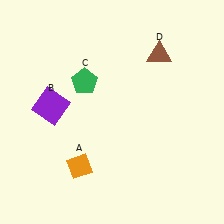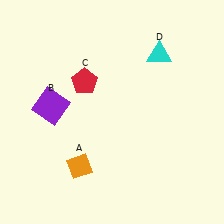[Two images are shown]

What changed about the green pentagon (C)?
In Image 1, C is green. In Image 2, it changed to red.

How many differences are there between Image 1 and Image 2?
There are 2 differences between the two images.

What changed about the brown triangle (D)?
In Image 1, D is brown. In Image 2, it changed to cyan.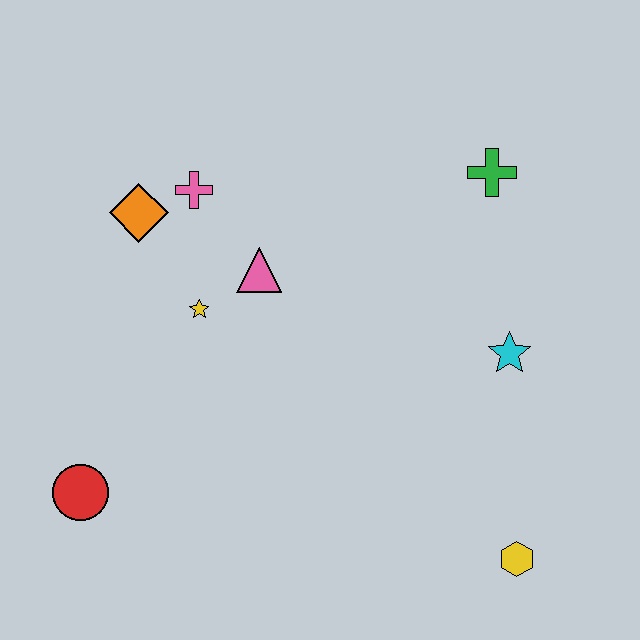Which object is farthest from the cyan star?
The red circle is farthest from the cyan star.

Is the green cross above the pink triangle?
Yes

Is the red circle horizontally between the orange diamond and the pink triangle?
No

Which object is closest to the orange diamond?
The pink cross is closest to the orange diamond.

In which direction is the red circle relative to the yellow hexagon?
The red circle is to the left of the yellow hexagon.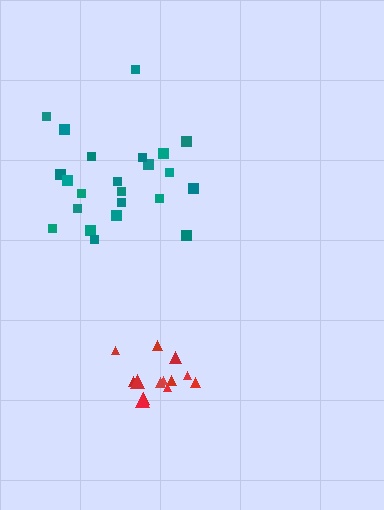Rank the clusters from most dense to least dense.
red, teal.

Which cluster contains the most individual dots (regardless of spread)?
Teal (23).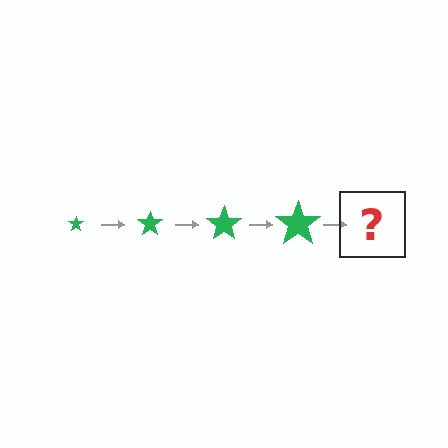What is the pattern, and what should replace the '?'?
The pattern is that the star gets progressively larger each step. The '?' should be a green star, larger than the previous one.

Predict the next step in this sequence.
The next step is a green star, larger than the previous one.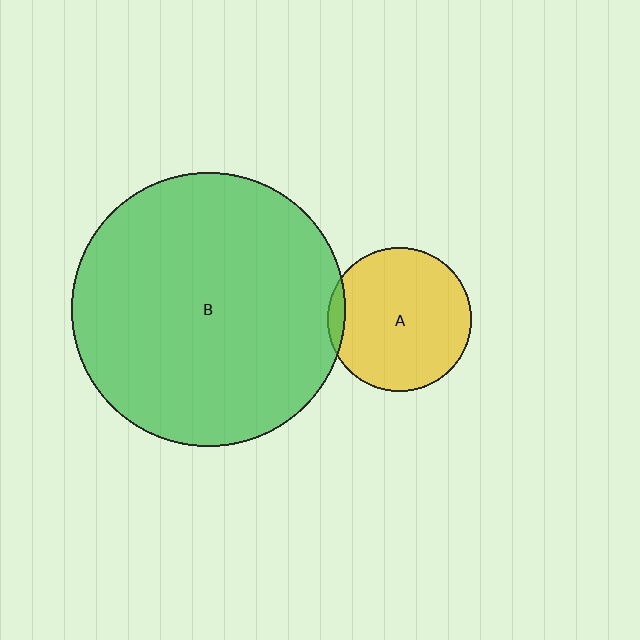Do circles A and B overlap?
Yes.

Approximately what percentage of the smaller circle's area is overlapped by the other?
Approximately 5%.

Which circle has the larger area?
Circle B (green).